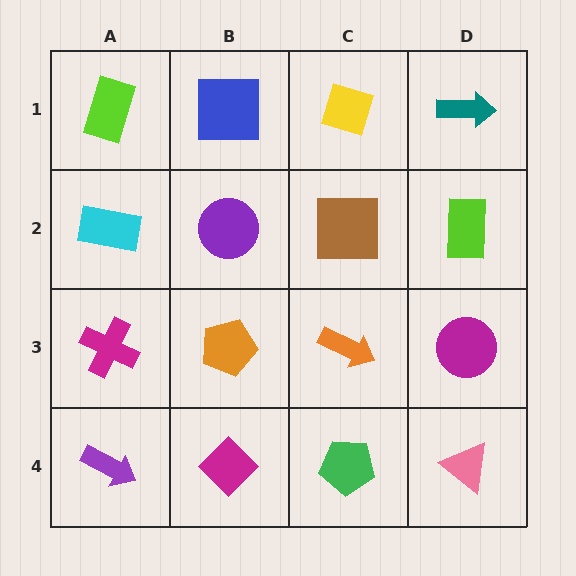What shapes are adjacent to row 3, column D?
A lime rectangle (row 2, column D), a pink triangle (row 4, column D), an orange arrow (row 3, column C).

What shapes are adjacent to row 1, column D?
A lime rectangle (row 2, column D), a yellow diamond (row 1, column C).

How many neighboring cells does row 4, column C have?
3.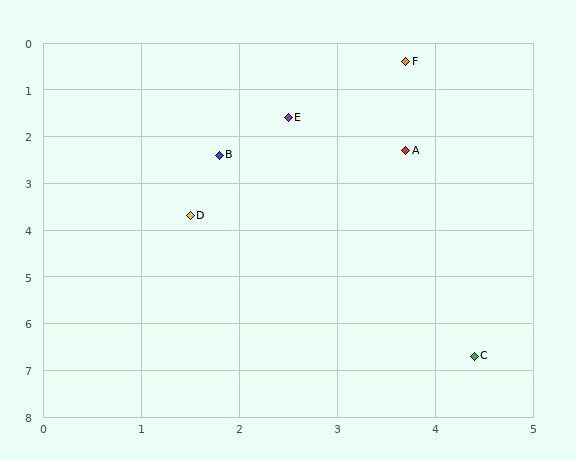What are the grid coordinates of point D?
Point D is at approximately (1.5, 3.7).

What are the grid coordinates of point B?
Point B is at approximately (1.8, 2.4).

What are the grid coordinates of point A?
Point A is at approximately (3.7, 2.3).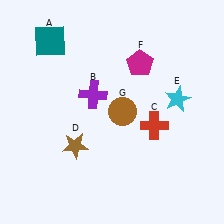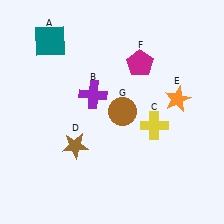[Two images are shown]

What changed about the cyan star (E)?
In Image 1, E is cyan. In Image 2, it changed to orange.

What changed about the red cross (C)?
In Image 1, C is red. In Image 2, it changed to yellow.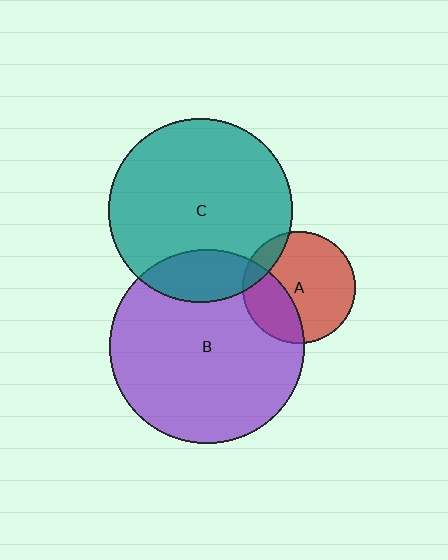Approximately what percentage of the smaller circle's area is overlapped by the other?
Approximately 30%.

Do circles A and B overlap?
Yes.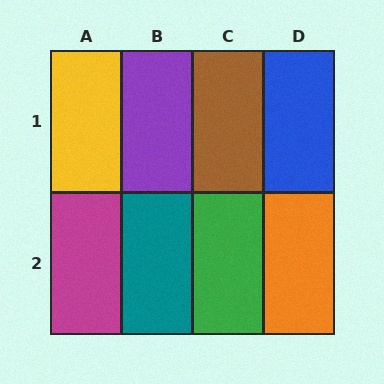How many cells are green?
1 cell is green.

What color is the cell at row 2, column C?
Green.